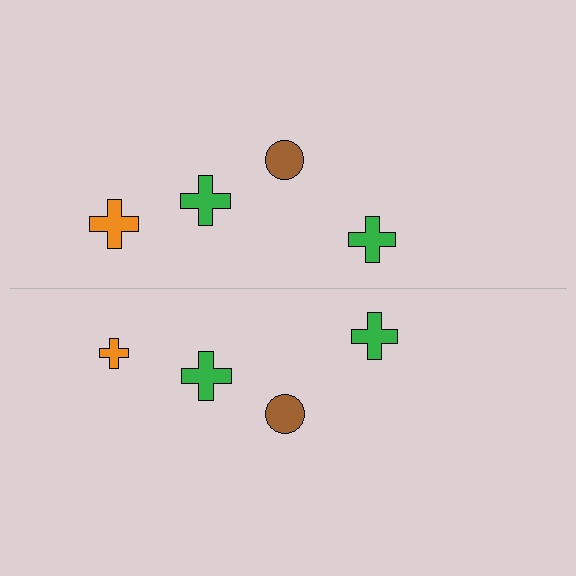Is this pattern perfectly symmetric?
No, the pattern is not perfectly symmetric. The orange cross on the bottom side has a different size than its mirror counterpart.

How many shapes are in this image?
There are 8 shapes in this image.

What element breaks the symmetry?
The orange cross on the bottom side has a different size than its mirror counterpart.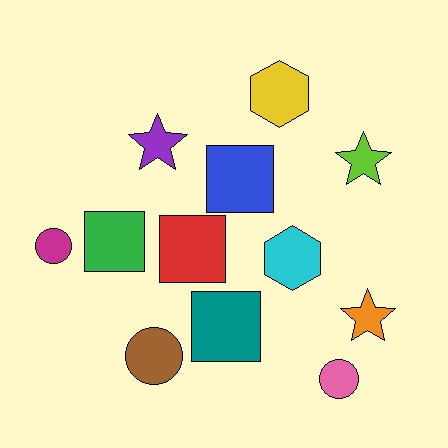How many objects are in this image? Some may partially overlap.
There are 12 objects.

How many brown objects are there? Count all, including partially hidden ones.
There is 1 brown object.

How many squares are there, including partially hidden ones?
There are 4 squares.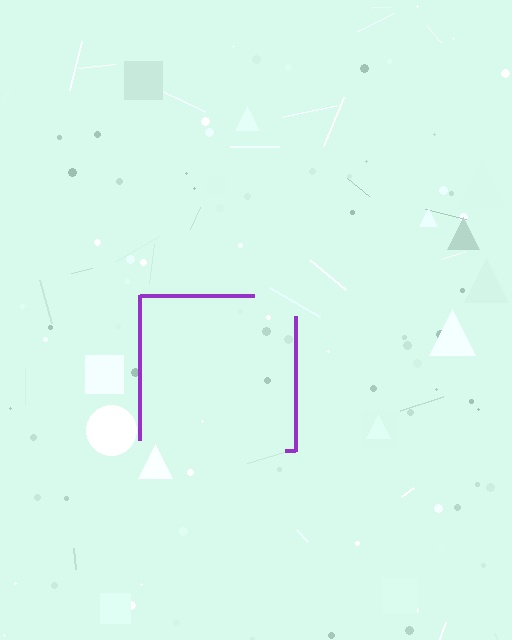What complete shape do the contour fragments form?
The contour fragments form a square.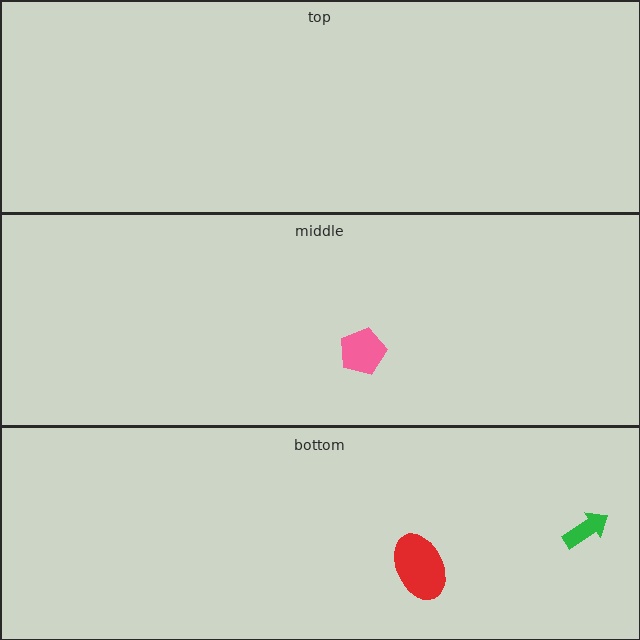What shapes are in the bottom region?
The red ellipse, the green arrow.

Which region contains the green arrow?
The bottom region.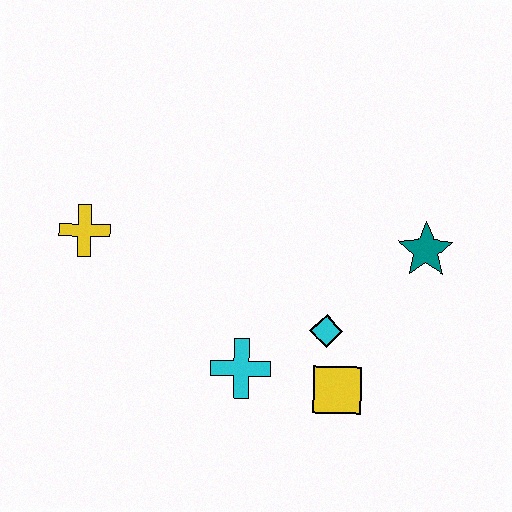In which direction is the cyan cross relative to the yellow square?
The cyan cross is to the left of the yellow square.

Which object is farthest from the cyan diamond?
The yellow cross is farthest from the cyan diamond.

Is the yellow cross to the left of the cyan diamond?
Yes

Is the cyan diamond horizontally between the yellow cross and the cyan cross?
No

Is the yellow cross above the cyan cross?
Yes